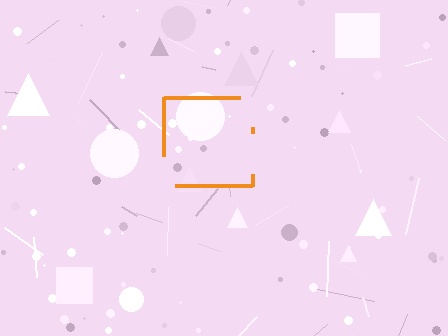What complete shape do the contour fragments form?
The contour fragments form a square.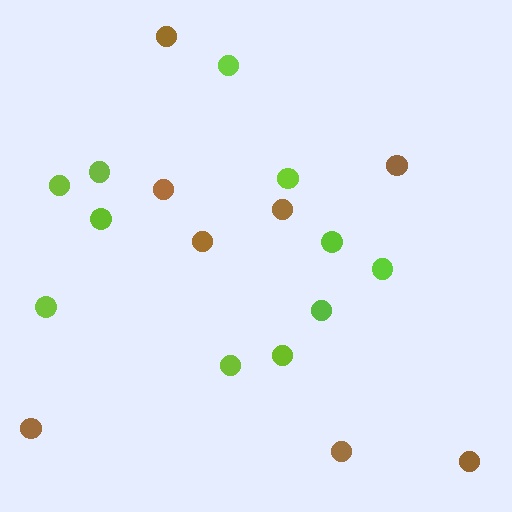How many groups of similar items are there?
There are 2 groups: one group of lime circles (11) and one group of brown circles (8).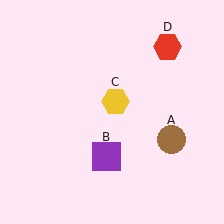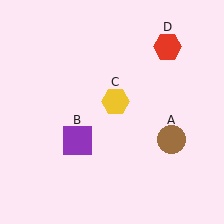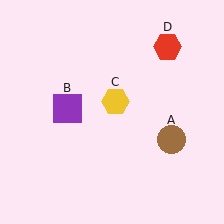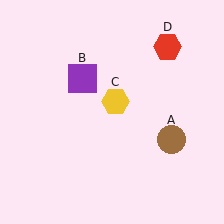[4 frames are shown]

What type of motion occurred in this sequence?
The purple square (object B) rotated clockwise around the center of the scene.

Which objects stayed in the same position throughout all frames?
Brown circle (object A) and yellow hexagon (object C) and red hexagon (object D) remained stationary.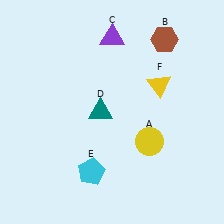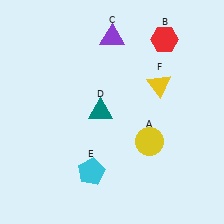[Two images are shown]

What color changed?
The hexagon (B) changed from brown in Image 1 to red in Image 2.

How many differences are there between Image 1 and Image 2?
There is 1 difference between the two images.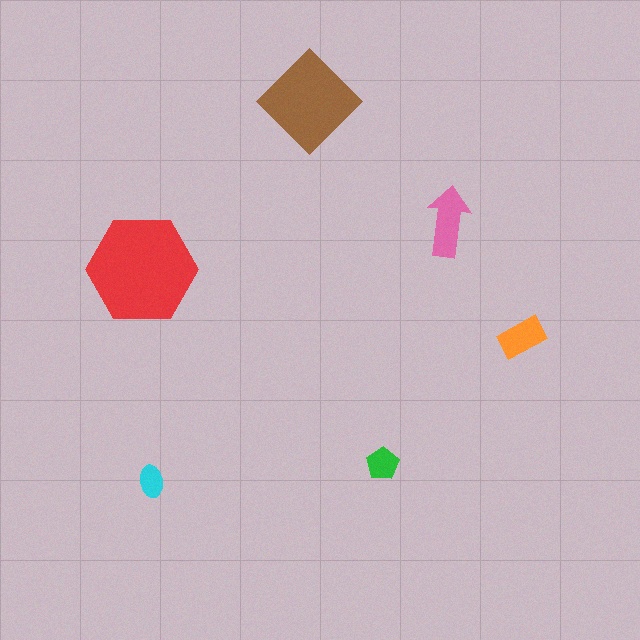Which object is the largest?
The red hexagon.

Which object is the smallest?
The cyan ellipse.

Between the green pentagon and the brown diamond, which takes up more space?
The brown diamond.